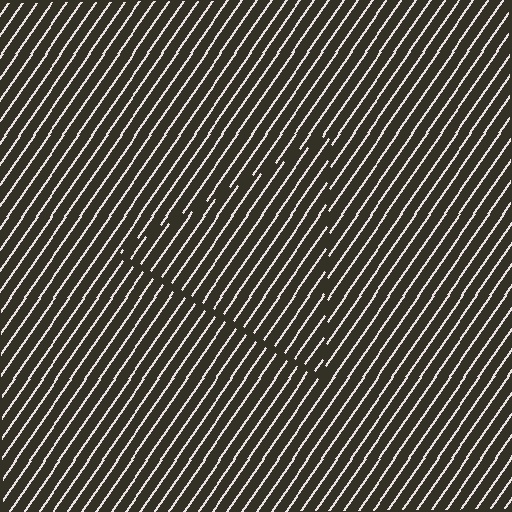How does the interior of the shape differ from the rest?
The interior of the shape contains the same grating, shifted by half a period — the contour is defined by the phase discontinuity where line-ends from the inner and outer gratings abut.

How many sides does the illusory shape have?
3 sides — the line-ends trace a triangle.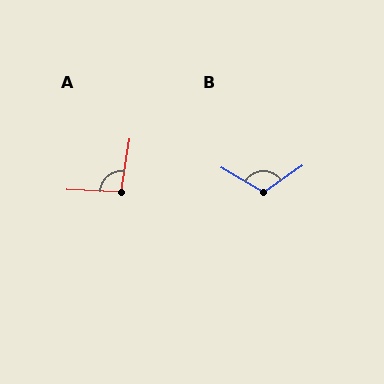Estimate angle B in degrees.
Approximately 114 degrees.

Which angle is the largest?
B, at approximately 114 degrees.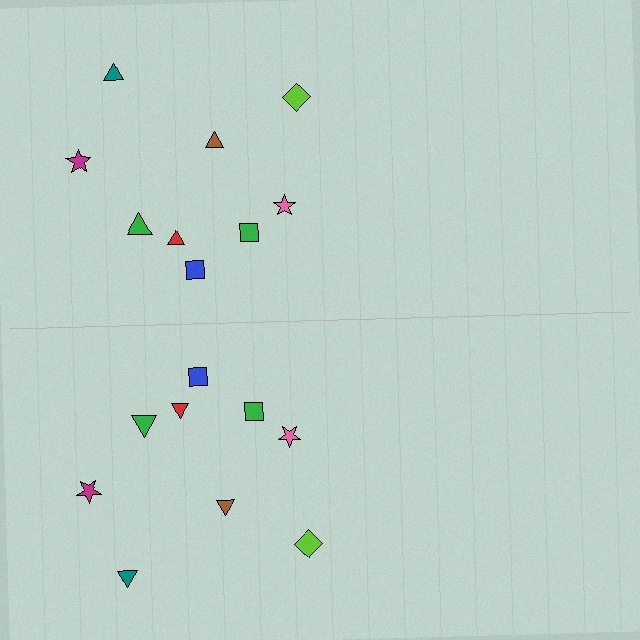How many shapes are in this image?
There are 18 shapes in this image.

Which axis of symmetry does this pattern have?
The pattern has a horizontal axis of symmetry running through the center of the image.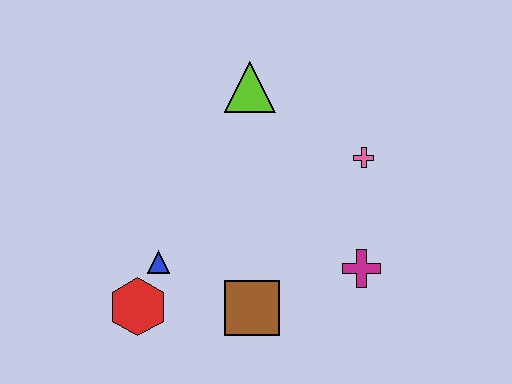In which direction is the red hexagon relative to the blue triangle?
The red hexagon is below the blue triangle.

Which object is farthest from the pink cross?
The red hexagon is farthest from the pink cross.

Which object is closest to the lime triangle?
The pink cross is closest to the lime triangle.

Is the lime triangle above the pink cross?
Yes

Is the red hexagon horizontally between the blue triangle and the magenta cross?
No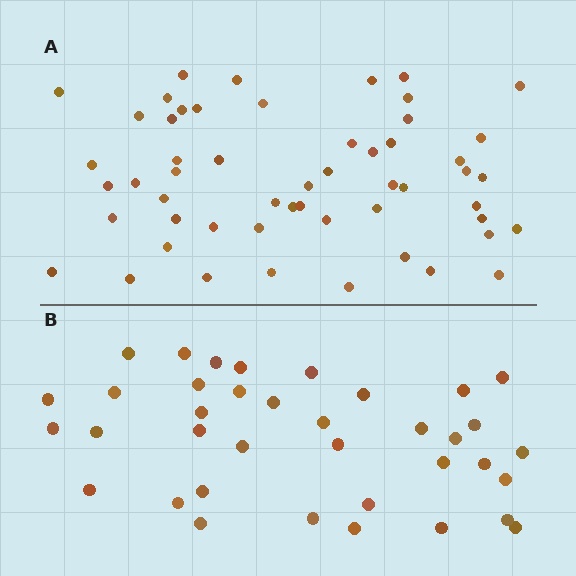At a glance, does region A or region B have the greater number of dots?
Region A (the top region) has more dots.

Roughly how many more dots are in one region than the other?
Region A has approximately 15 more dots than region B.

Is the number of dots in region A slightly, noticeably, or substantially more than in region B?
Region A has substantially more. The ratio is roughly 1.5 to 1.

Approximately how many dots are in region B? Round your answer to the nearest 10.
About 40 dots. (The exact count is 37, which rounds to 40.)